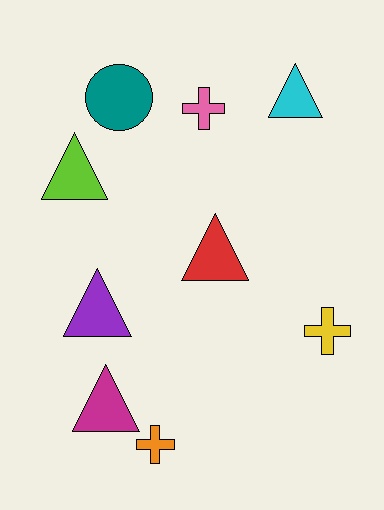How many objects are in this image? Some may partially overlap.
There are 9 objects.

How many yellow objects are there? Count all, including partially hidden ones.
There is 1 yellow object.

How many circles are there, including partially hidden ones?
There is 1 circle.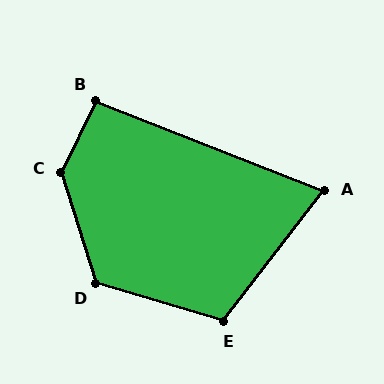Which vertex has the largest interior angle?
C, at approximately 137 degrees.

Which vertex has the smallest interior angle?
A, at approximately 74 degrees.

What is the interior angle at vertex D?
Approximately 124 degrees (obtuse).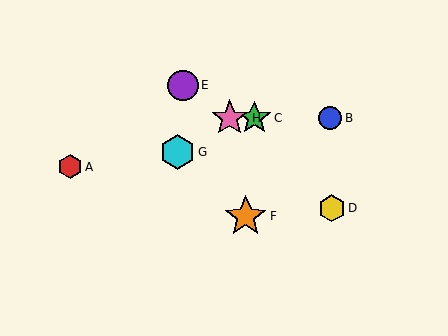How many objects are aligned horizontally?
3 objects (B, C, H) are aligned horizontally.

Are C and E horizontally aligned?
No, C is at y≈118 and E is at y≈85.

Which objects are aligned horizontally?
Objects B, C, H are aligned horizontally.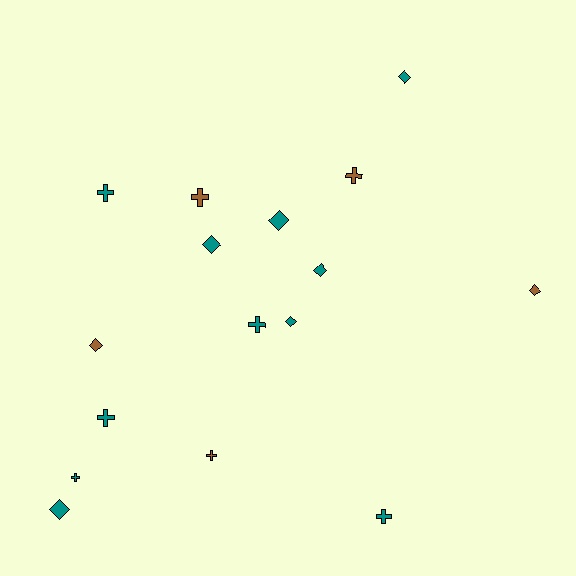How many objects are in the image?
There are 16 objects.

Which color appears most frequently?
Teal, with 11 objects.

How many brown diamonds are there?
There are 2 brown diamonds.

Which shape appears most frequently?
Cross, with 8 objects.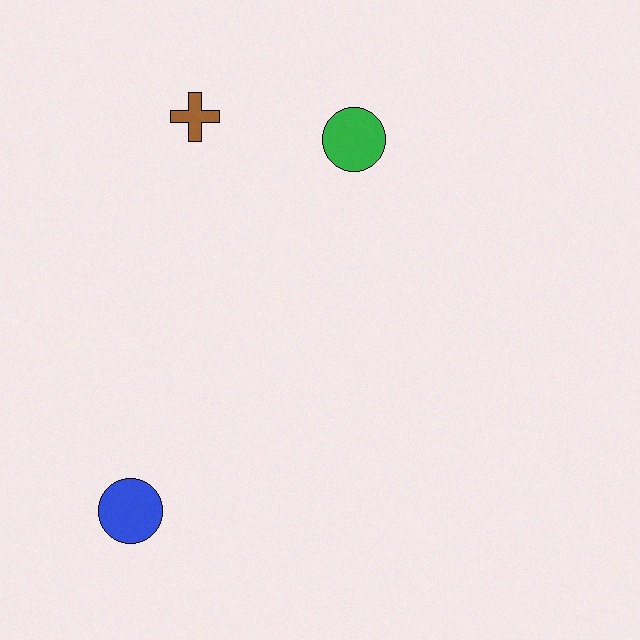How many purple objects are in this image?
There are no purple objects.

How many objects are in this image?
There are 3 objects.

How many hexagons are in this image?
There are no hexagons.